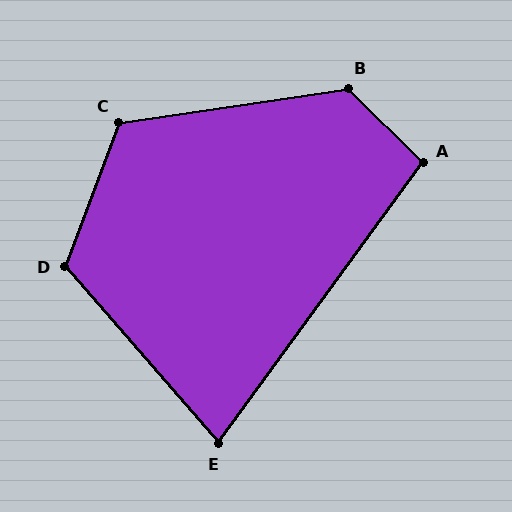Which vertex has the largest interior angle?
B, at approximately 127 degrees.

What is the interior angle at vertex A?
Approximately 99 degrees (obtuse).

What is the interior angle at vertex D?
Approximately 119 degrees (obtuse).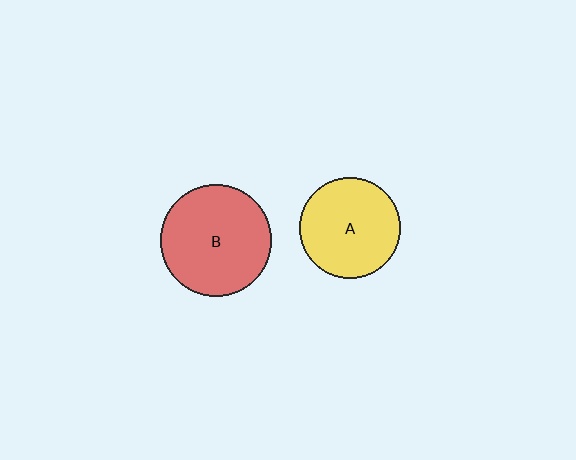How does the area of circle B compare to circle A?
Approximately 1.2 times.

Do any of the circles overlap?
No, none of the circles overlap.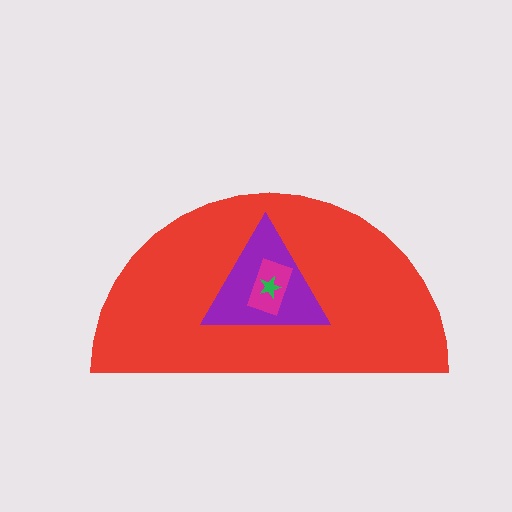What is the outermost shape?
The red semicircle.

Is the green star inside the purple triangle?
Yes.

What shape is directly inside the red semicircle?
The purple triangle.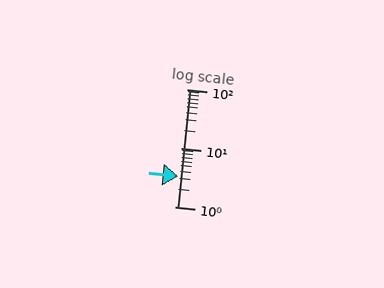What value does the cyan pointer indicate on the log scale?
The pointer indicates approximately 3.3.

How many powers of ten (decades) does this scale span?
The scale spans 2 decades, from 1 to 100.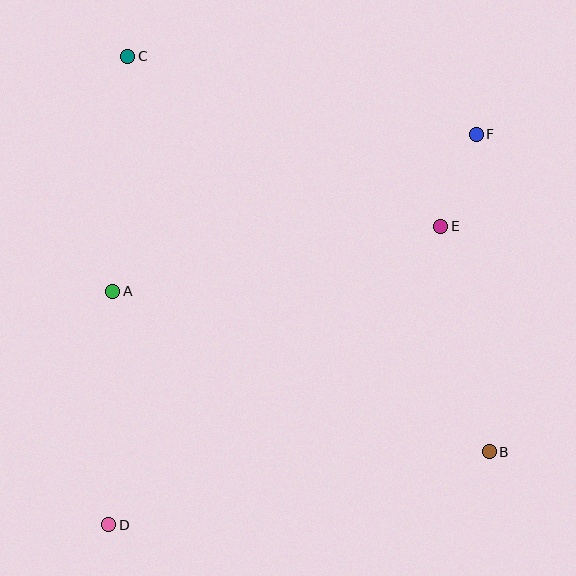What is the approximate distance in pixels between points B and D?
The distance between B and D is approximately 388 pixels.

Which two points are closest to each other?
Points E and F are closest to each other.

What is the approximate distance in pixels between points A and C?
The distance between A and C is approximately 236 pixels.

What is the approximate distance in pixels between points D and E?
The distance between D and E is approximately 447 pixels.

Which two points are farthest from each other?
Points D and F are farthest from each other.